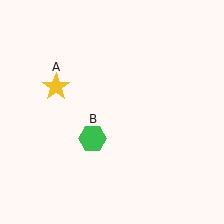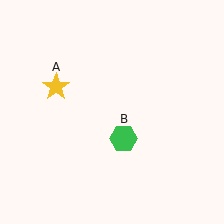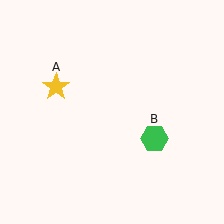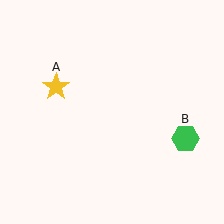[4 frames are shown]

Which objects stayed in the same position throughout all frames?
Yellow star (object A) remained stationary.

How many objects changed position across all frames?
1 object changed position: green hexagon (object B).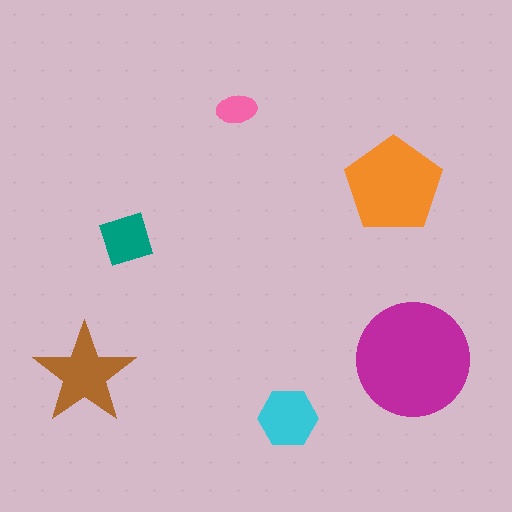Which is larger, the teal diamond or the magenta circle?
The magenta circle.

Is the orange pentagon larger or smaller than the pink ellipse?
Larger.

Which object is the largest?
The magenta circle.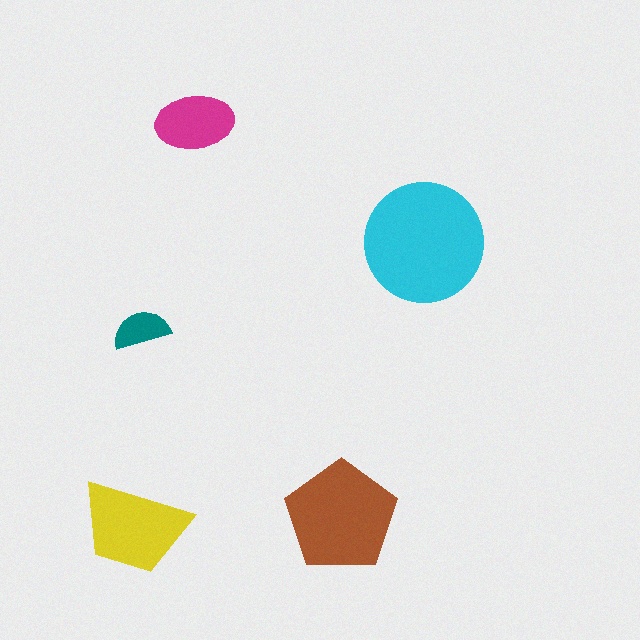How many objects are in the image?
There are 5 objects in the image.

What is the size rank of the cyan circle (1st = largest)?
1st.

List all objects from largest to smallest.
The cyan circle, the brown pentagon, the yellow trapezoid, the magenta ellipse, the teal semicircle.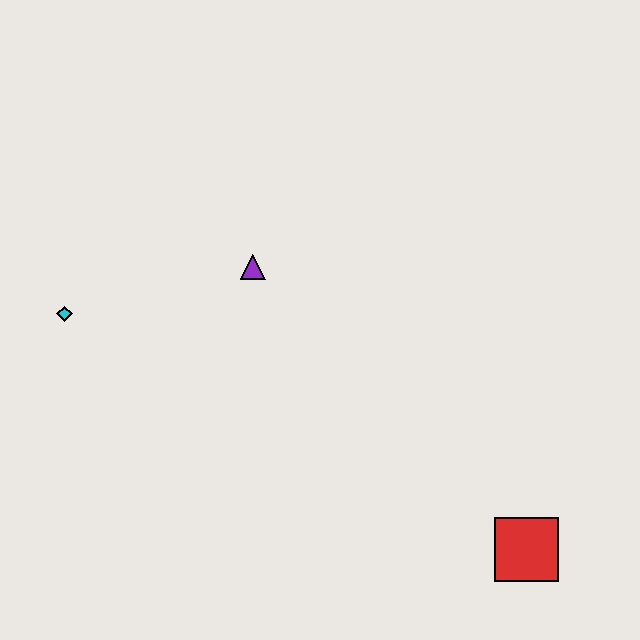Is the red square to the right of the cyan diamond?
Yes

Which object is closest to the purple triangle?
The cyan diamond is closest to the purple triangle.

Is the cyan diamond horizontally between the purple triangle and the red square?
No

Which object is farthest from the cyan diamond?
The red square is farthest from the cyan diamond.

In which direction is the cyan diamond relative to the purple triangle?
The cyan diamond is to the left of the purple triangle.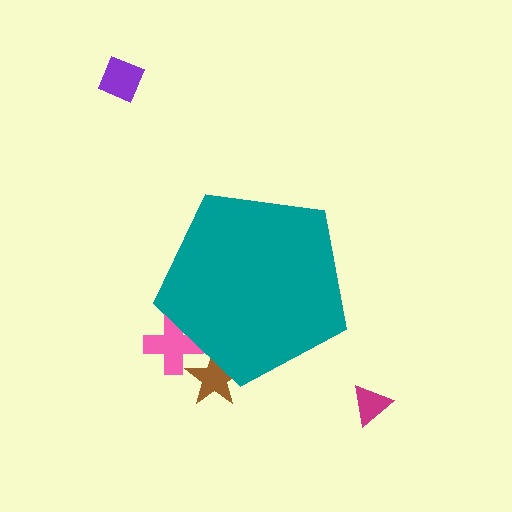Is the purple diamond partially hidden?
No, the purple diamond is fully visible.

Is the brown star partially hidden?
Yes, the brown star is partially hidden behind the teal pentagon.